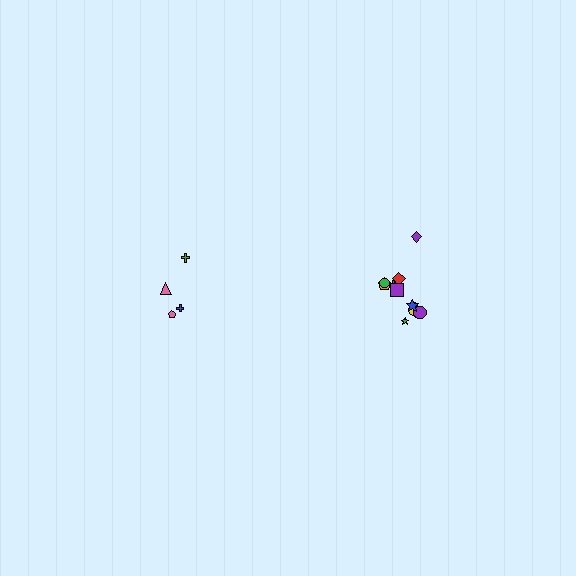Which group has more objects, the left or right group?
The right group.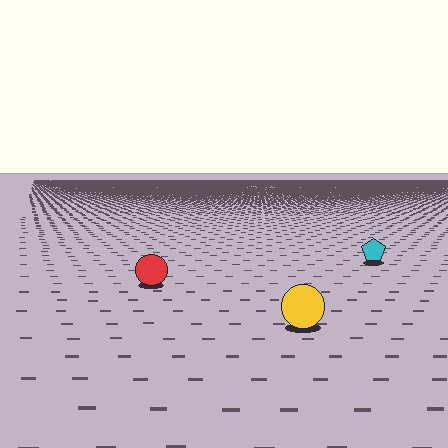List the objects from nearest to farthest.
From nearest to farthest: the yellow circle, the red circle, the cyan pentagon.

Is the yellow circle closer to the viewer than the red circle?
Yes. The yellow circle is closer — you can tell from the texture gradient: the ground texture is coarser near it.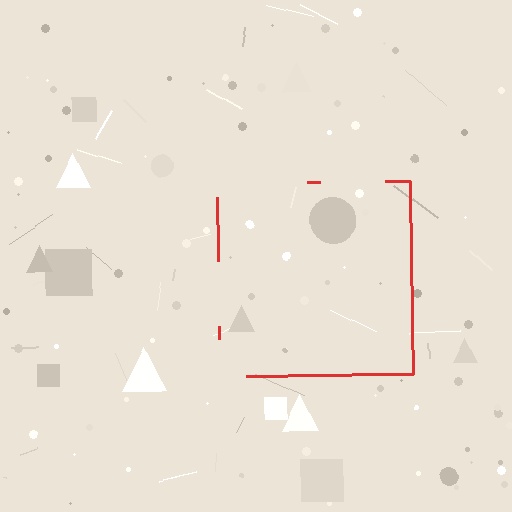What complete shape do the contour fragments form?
The contour fragments form a square.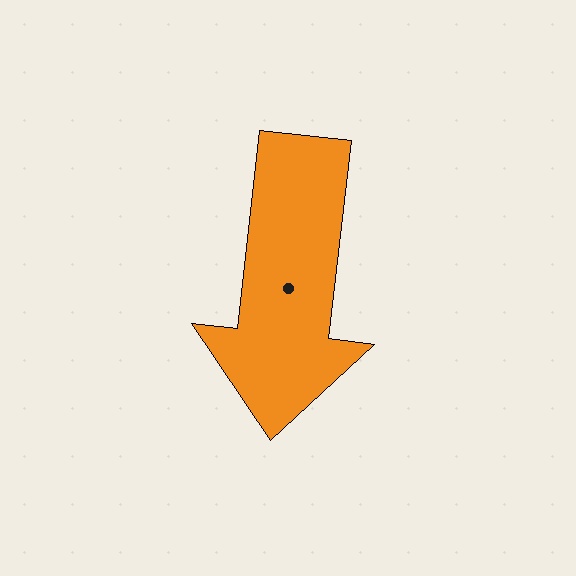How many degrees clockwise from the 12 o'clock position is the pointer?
Approximately 187 degrees.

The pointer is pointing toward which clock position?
Roughly 6 o'clock.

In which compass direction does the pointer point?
South.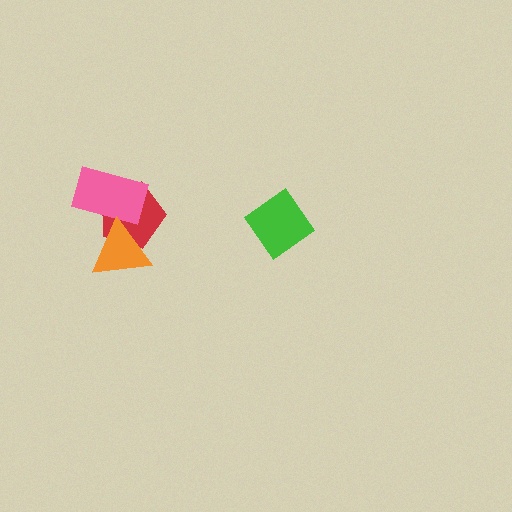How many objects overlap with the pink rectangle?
2 objects overlap with the pink rectangle.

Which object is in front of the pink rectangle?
The orange triangle is in front of the pink rectangle.